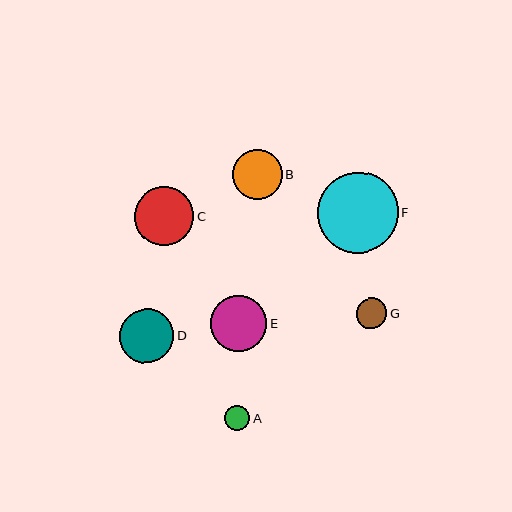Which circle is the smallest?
Circle A is the smallest with a size of approximately 25 pixels.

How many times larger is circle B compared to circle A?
Circle B is approximately 2.0 times the size of circle A.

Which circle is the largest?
Circle F is the largest with a size of approximately 80 pixels.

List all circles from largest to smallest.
From largest to smallest: F, C, E, D, B, G, A.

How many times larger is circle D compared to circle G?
Circle D is approximately 1.8 times the size of circle G.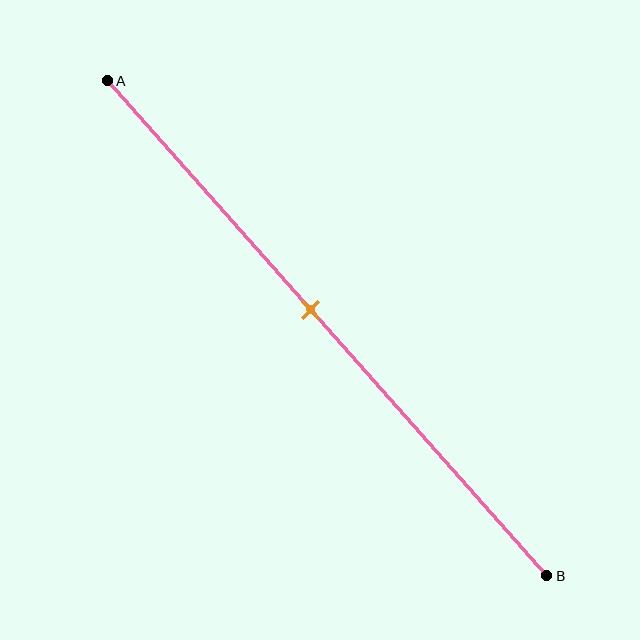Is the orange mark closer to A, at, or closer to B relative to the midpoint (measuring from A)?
The orange mark is closer to point A than the midpoint of segment AB.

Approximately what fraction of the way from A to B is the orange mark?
The orange mark is approximately 45% of the way from A to B.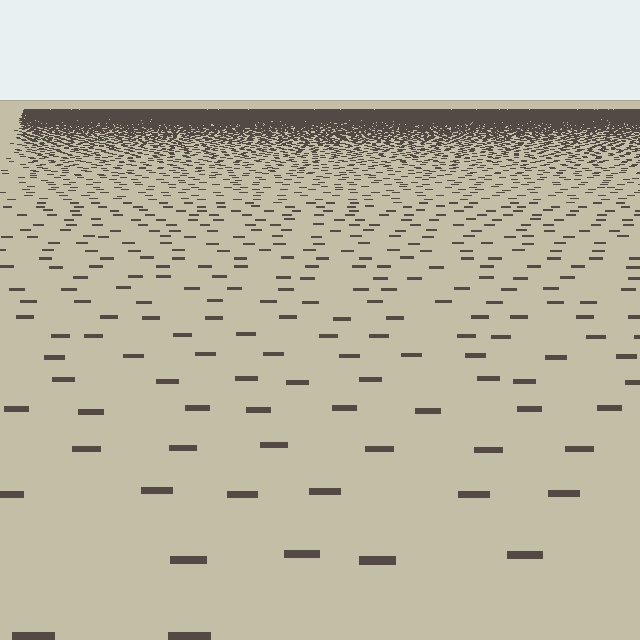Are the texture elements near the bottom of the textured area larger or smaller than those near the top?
Larger. Near the bottom, elements are closer to the viewer and appear at a bigger on-screen size.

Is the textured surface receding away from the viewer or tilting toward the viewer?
The surface is receding away from the viewer. Texture elements get smaller and denser toward the top.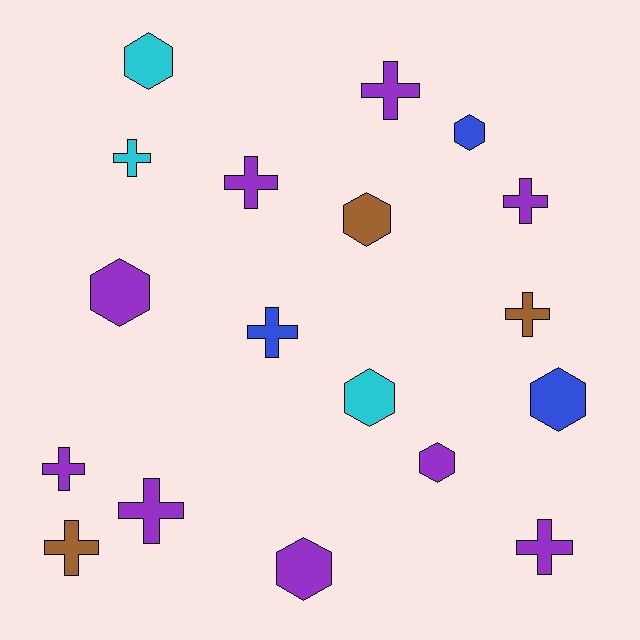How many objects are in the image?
There are 18 objects.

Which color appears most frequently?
Purple, with 9 objects.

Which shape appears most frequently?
Cross, with 10 objects.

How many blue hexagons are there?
There are 2 blue hexagons.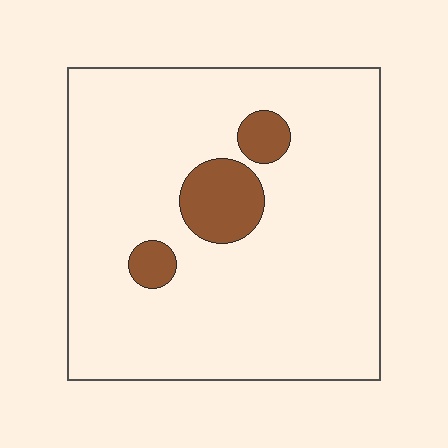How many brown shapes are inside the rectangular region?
3.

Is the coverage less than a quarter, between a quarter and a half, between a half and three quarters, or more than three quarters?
Less than a quarter.